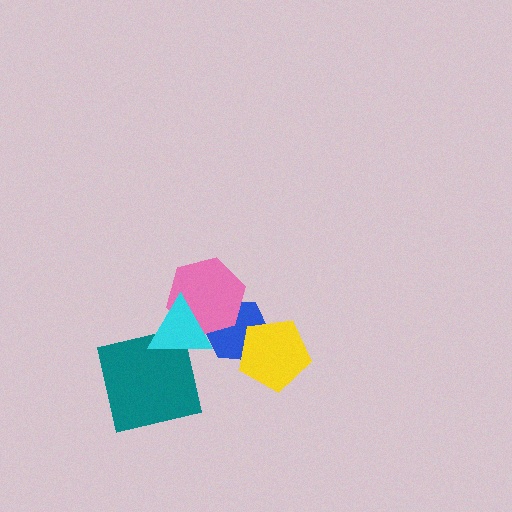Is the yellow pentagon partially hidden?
No, no other shape covers it.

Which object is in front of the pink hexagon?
The cyan triangle is in front of the pink hexagon.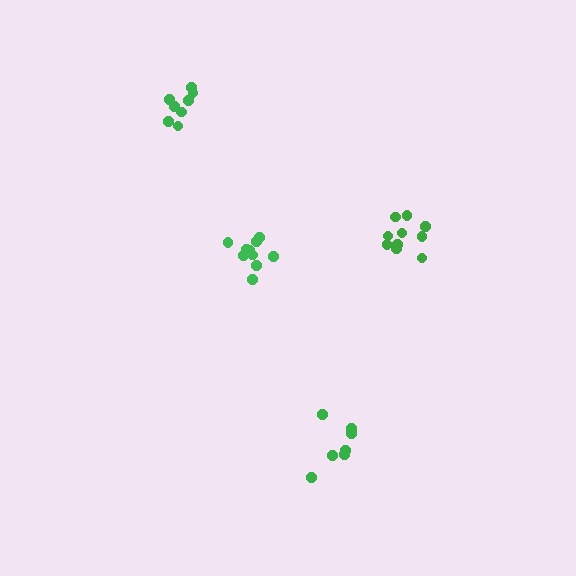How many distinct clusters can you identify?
There are 4 distinct clusters.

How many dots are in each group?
Group 1: 7 dots, Group 2: 10 dots, Group 3: 10 dots, Group 4: 8 dots (35 total).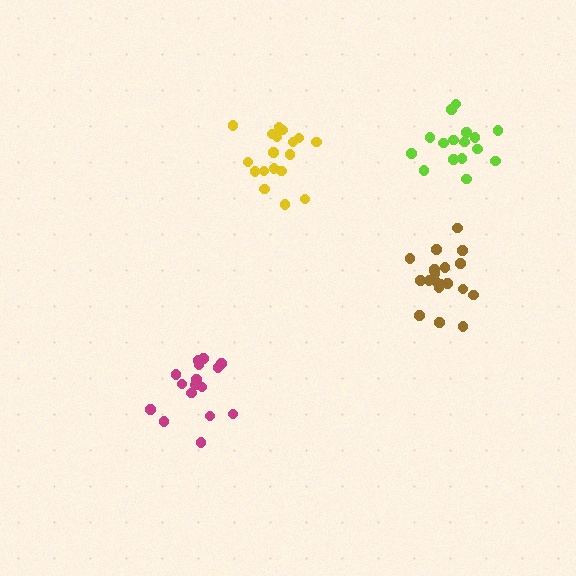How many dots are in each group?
Group 1: 20 dots, Group 2: 18 dots, Group 3: 16 dots, Group 4: 16 dots (70 total).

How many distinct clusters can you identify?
There are 4 distinct clusters.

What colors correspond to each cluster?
The clusters are colored: brown, yellow, magenta, lime.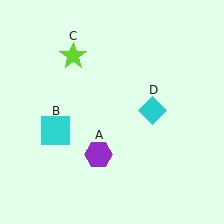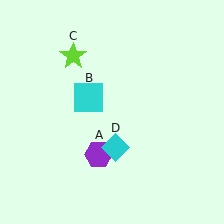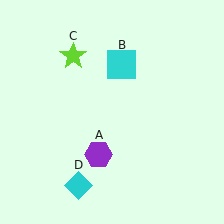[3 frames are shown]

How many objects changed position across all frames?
2 objects changed position: cyan square (object B), cyan diamond (object D).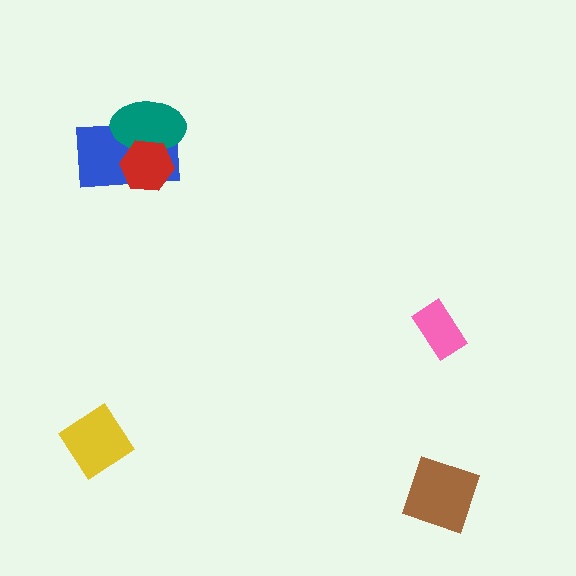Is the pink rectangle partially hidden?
No, no other shape covers it.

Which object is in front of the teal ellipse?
The red hexagon is in front of the teal ellipse.